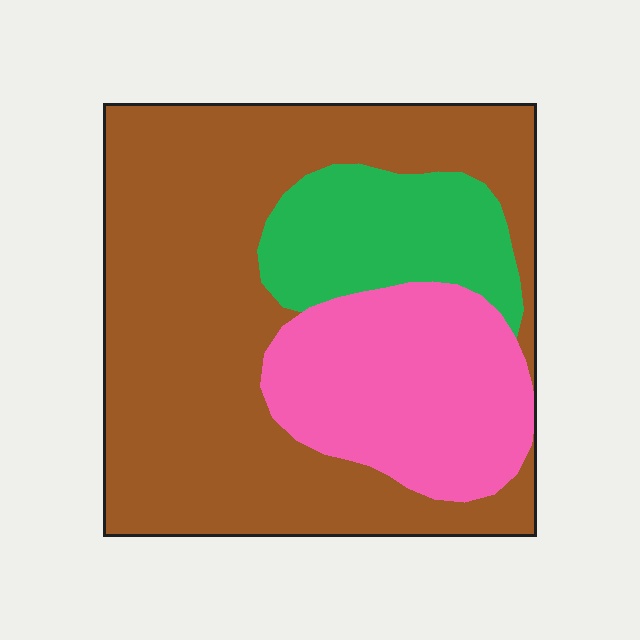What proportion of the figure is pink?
Pink covers around 25% of the figure.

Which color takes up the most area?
Brown, at roughly 60%.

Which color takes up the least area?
Green, at roughly 15%.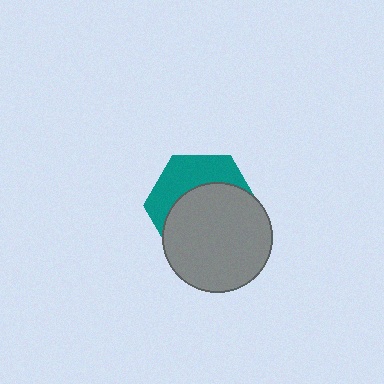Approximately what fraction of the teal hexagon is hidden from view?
Roughly 62% of the teal hexagon is hidden behind the gray circle.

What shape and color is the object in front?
The object in front is a gray circle.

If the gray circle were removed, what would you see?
You would see the complete teal hexagon.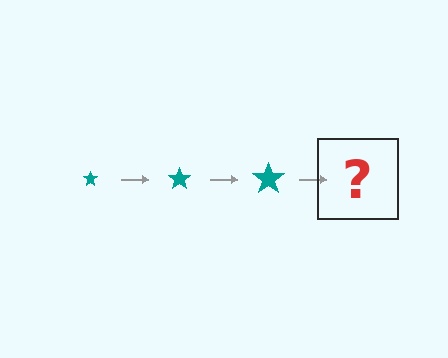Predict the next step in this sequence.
The next step is a teal star, larger than the previous one.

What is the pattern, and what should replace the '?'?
The pattern is that the star gets progressively larger each step. The '?' should be a teal star, larger than the previous one.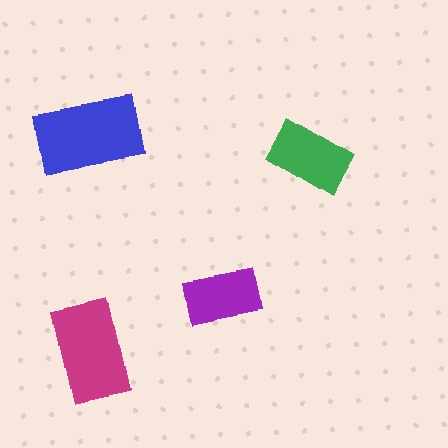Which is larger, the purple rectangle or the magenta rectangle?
The magenta one.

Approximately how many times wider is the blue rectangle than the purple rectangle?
About 1.5 times wider.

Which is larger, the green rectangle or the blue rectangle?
The blue one.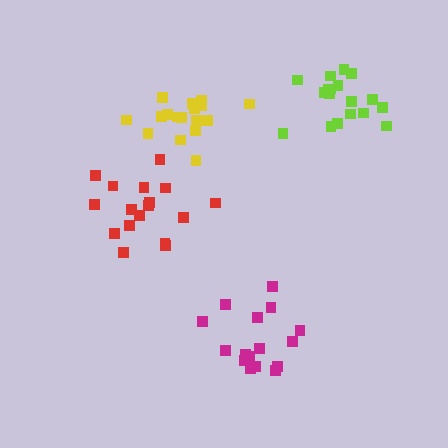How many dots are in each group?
Group 1: 17 dots, Group 2: 16 dots, Group 3: 17 dots, Group 4: 18 dots (68 total).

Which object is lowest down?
The magenta cluster is bottommost.